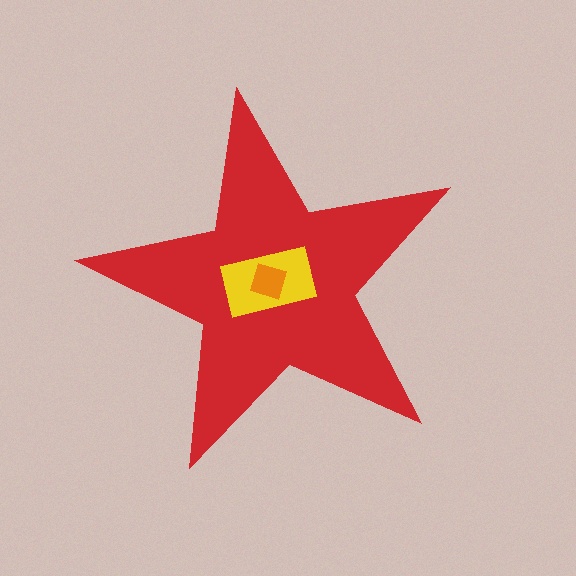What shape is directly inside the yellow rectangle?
The orange diamond.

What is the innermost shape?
The orange diamond.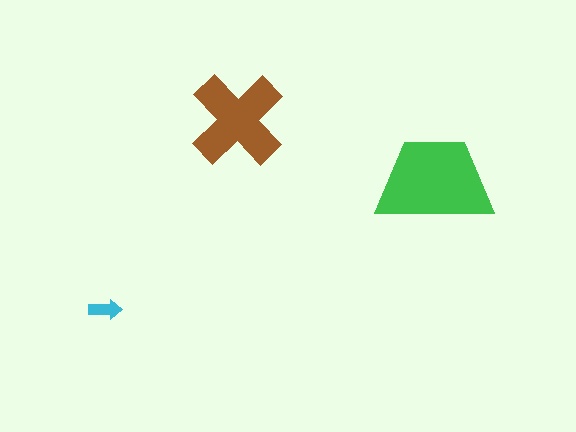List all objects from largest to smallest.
The green trapezoid, the brown cross, the cyan arrow.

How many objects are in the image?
There are 3 objects in the image.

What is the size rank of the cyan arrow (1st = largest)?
3rd.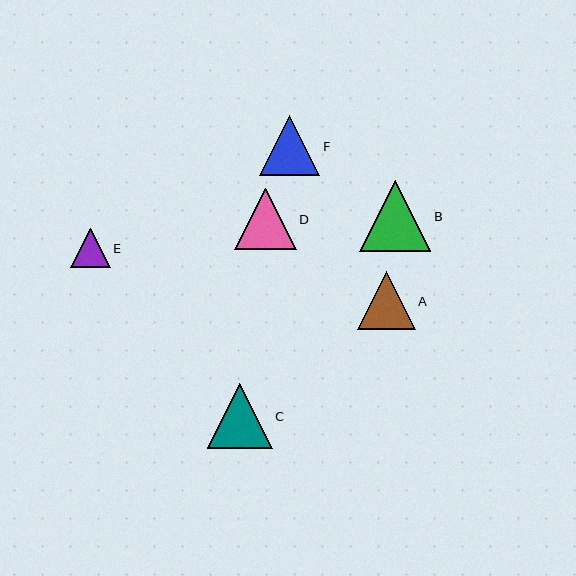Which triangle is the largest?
Triangle B is the largest with a size of approximately 71 pixels.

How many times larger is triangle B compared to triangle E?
Triangle B is approximately 1.8 times the size of triangle E.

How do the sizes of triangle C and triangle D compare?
Triangle C and triangle D are approximately the same size.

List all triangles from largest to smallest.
From largest to smallest: B, C, D, F, A, E.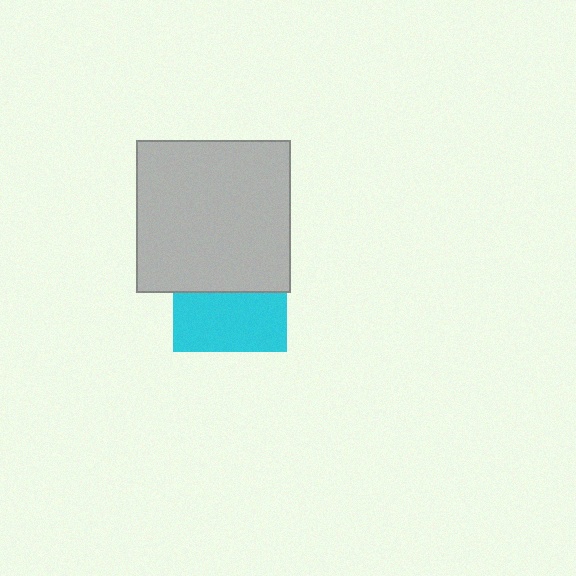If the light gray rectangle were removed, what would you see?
You would see the complete cyan square.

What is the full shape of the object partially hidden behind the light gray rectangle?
The partially hidden object is a cyan square.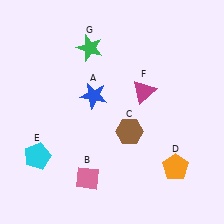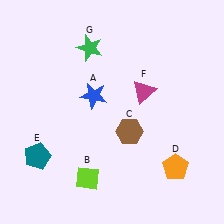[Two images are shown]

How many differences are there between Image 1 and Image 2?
There are 2 differences between the two images.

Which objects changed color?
B changed from pink to lime. E changed from cyan to teal.